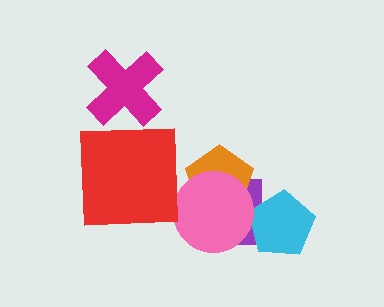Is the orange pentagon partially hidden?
Yes, it is partially covered by another shape.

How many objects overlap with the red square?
0 objects overlap with the red square.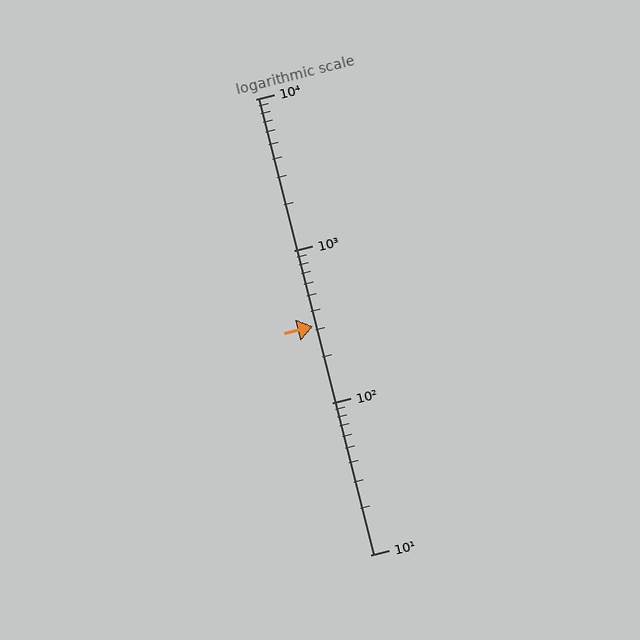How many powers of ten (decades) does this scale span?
The scale spans 3 decades, from 10 to 10000.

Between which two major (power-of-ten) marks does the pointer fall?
The pointer is between 100 and 1000.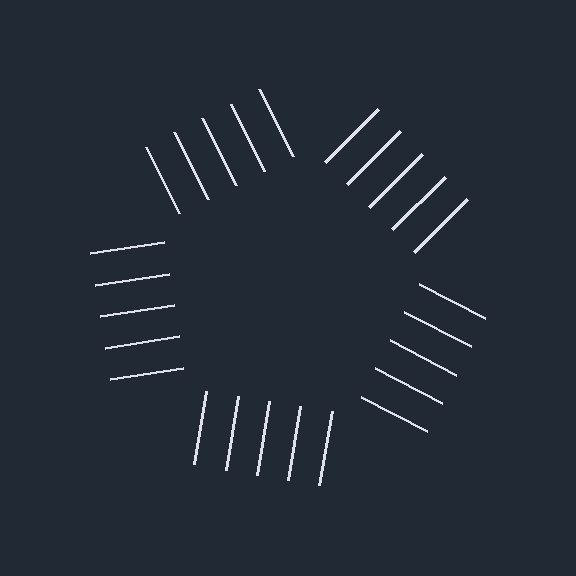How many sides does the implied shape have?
5 sides — the line-ends trace a pentagon.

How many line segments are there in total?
25 — 5 along each of the 5 edges.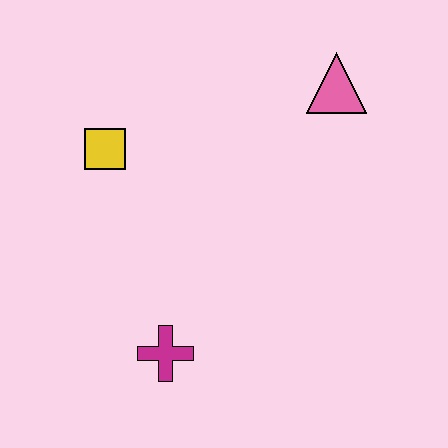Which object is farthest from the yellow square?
The pink triangle is farthest from the yellow square.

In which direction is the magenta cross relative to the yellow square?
The magenta cross is below the yellow square.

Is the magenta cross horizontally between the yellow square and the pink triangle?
Yes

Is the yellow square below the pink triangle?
Yes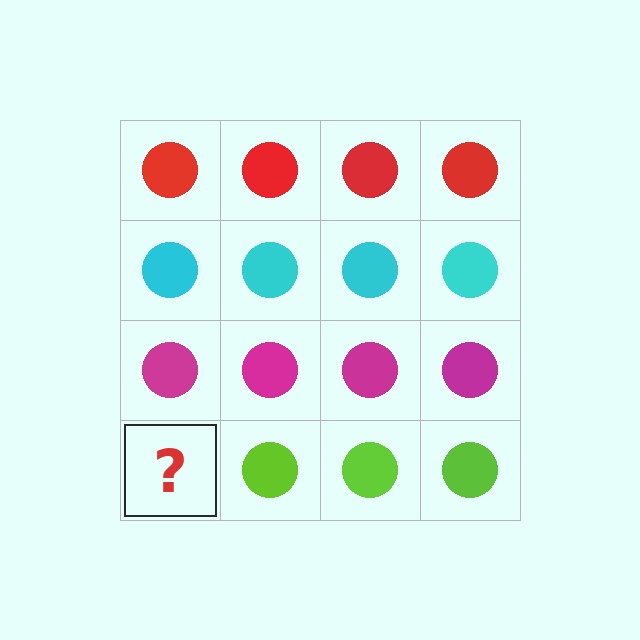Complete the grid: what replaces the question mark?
The question mark should be replaced with a lime circle.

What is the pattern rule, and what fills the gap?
The rule is that each row has a consistent color. The gap should be filled with a lime circle.